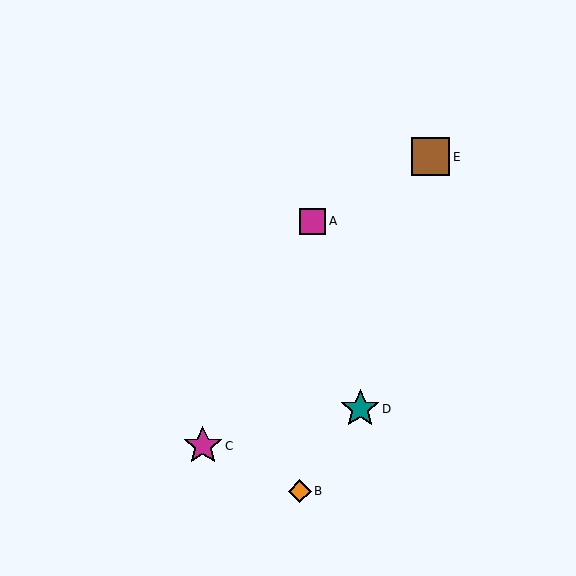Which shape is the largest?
The magenta star (labeled C) is the largest.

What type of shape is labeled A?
Shape A is a magenta square.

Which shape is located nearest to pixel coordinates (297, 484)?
The orange diamond (labeled B) at (300, 491) is nearest to that location.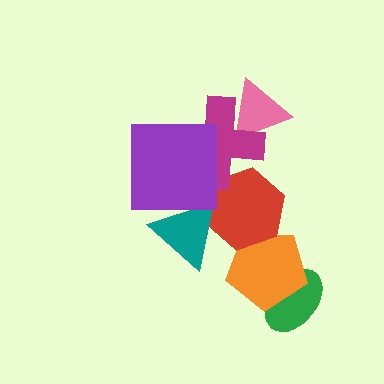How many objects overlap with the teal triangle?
2 objects overlap with the teal triangle.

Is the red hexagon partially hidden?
Yes, it is partially covered by another shape.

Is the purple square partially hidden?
No, no other shape covers it.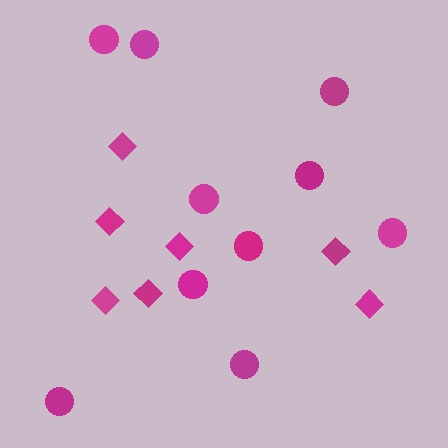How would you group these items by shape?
There are 2 groups: one group of diamonds (7) and one group of circles (10).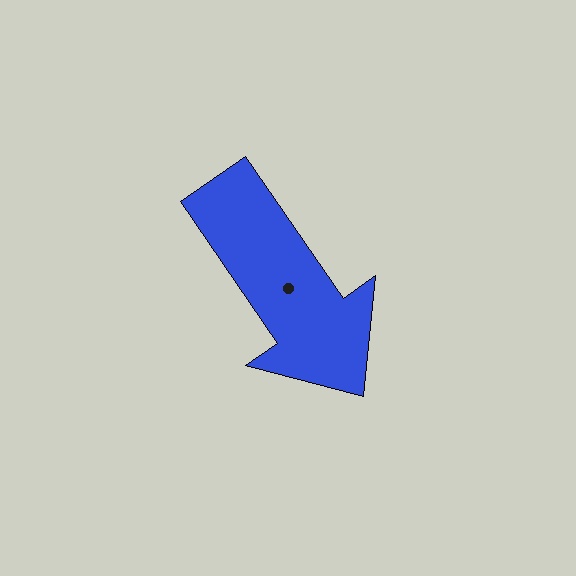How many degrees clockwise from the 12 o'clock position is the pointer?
Approximately 145 degrees.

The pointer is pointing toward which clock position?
Roughly 5 o'clock.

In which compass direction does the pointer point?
Southeast.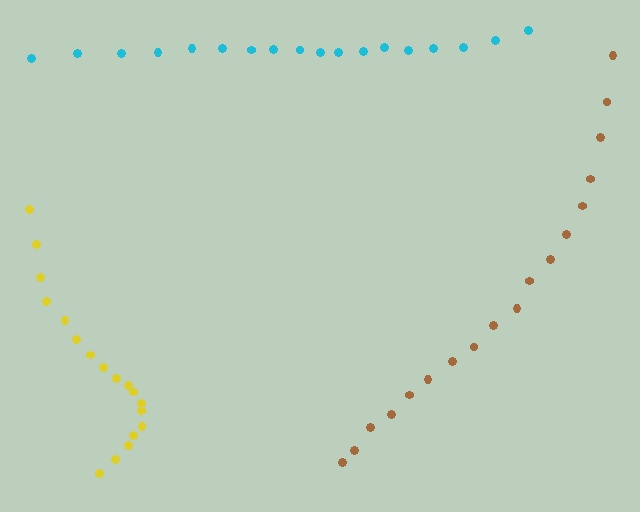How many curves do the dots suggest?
There are 3 distinct paths.